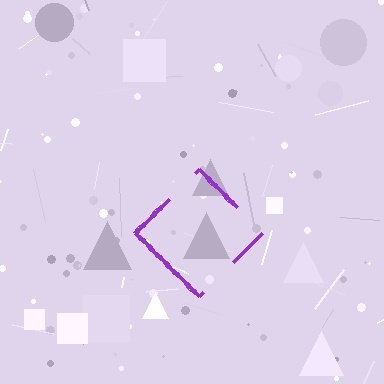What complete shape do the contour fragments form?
The contour fragments form a diamond.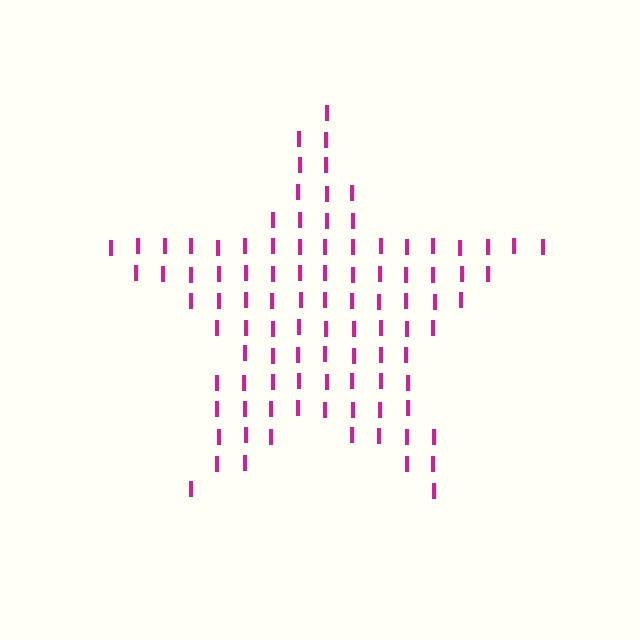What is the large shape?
The large shape is a star.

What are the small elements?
The small elements are letter I's.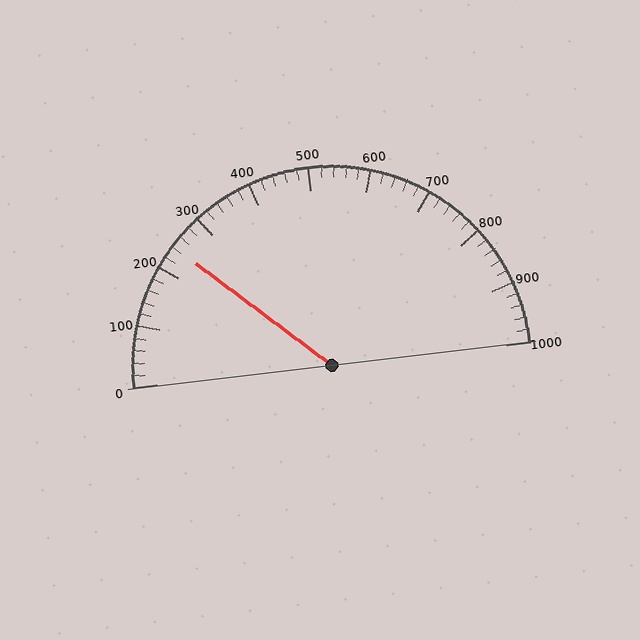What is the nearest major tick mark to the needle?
The nearest major tick mark is 200.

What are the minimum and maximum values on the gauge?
The gauge ranges from 0 to 1000.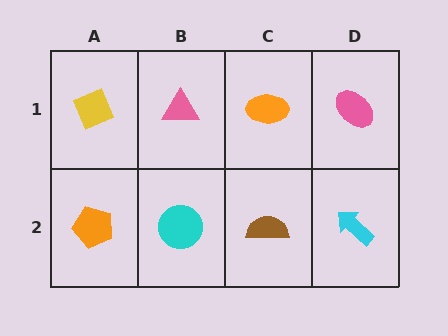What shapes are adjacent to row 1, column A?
An orange pentagon (row 2, column A), a pink triangle (row 1, column B).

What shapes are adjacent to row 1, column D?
A cyan arrow (row 2, column D), an orange ellipse (row 1, column C).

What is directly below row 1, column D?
A cyan arrow.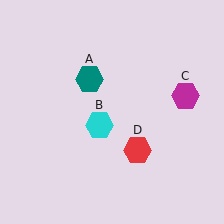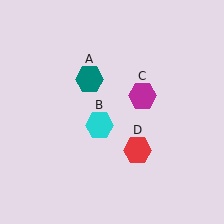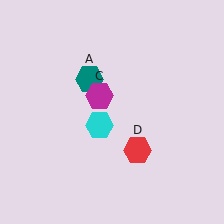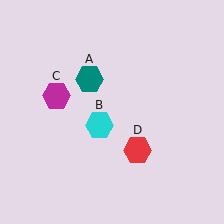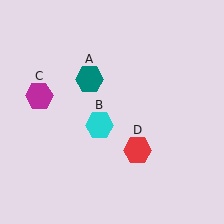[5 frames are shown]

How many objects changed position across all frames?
1 object changed position: magenta hexagon (object C).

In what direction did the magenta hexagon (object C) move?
The magenta hexagon (object C) moved left.